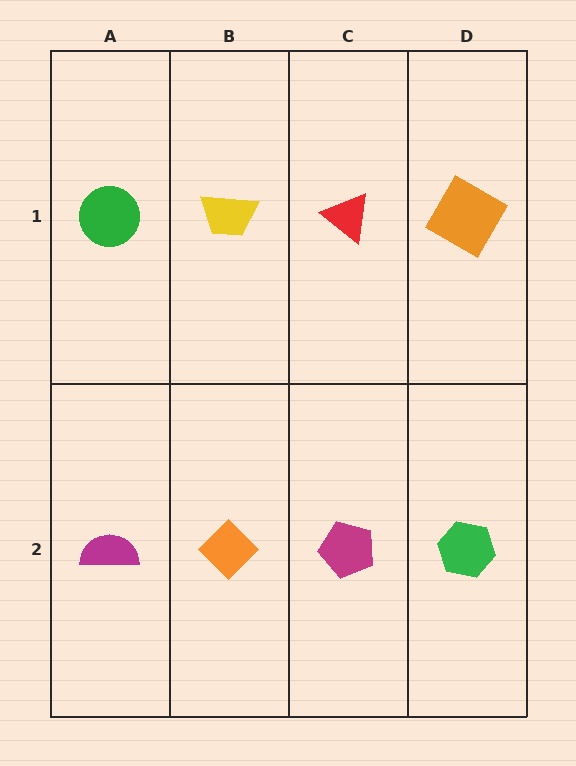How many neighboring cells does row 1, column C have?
3.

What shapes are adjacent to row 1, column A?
A magenta semicircle (row 2, column A), a yellow trapezoid (row 1, column B).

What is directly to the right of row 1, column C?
An orange square.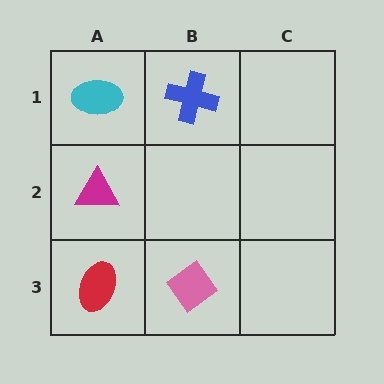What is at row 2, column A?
A magenta triangle.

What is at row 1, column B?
A blue cross.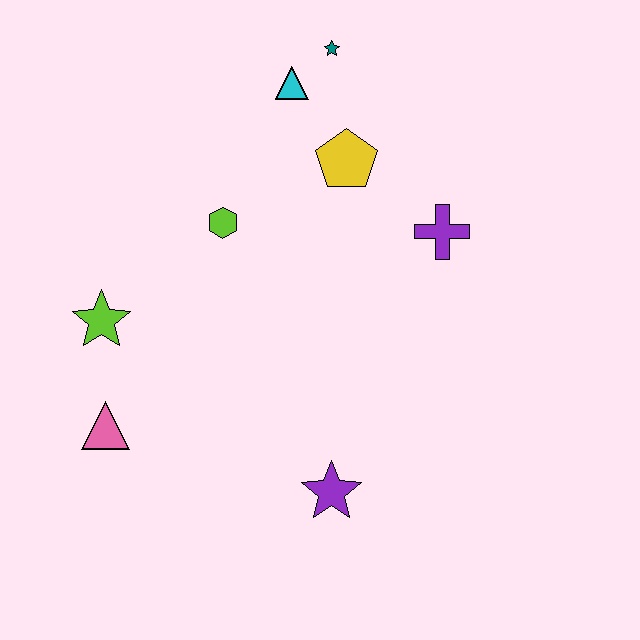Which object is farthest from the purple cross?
The pink triangle is farthest from the purple cross.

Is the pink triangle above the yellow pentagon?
No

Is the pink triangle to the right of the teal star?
No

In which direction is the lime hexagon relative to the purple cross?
The lime hexagon is to the left of the purple cross.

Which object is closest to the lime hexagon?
The yellow pentagon is closest to the lime hexagon.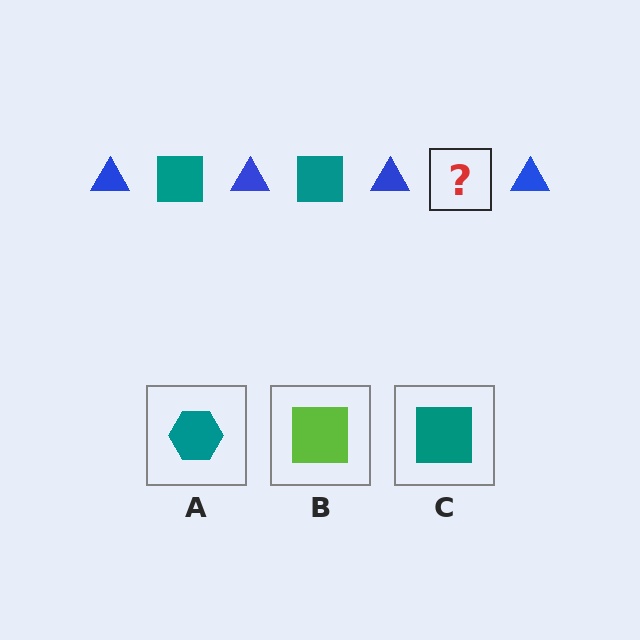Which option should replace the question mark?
Option C.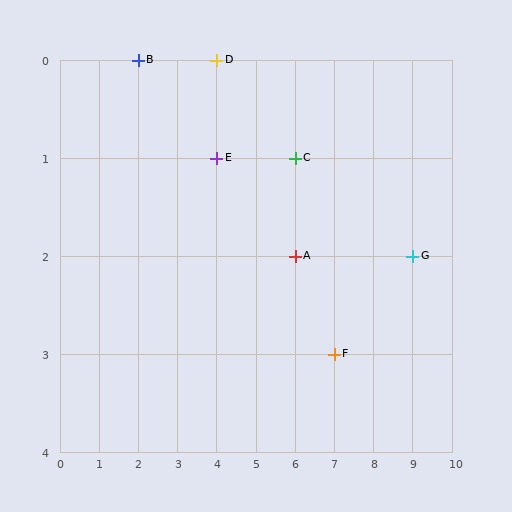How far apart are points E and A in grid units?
Points E and A are 2 columns and 1 row apart (about 2.2 grid units diagonally).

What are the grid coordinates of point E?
Point E is at grid coordinates (4, 1).